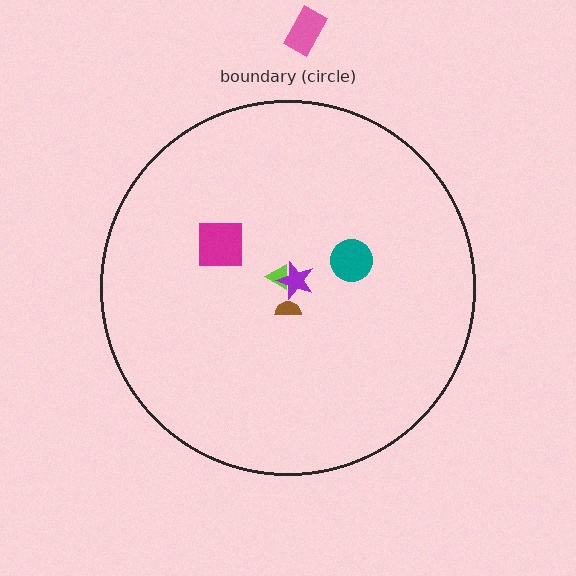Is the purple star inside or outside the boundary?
Inside.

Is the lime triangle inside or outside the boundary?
Inside.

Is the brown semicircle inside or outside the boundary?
Inside.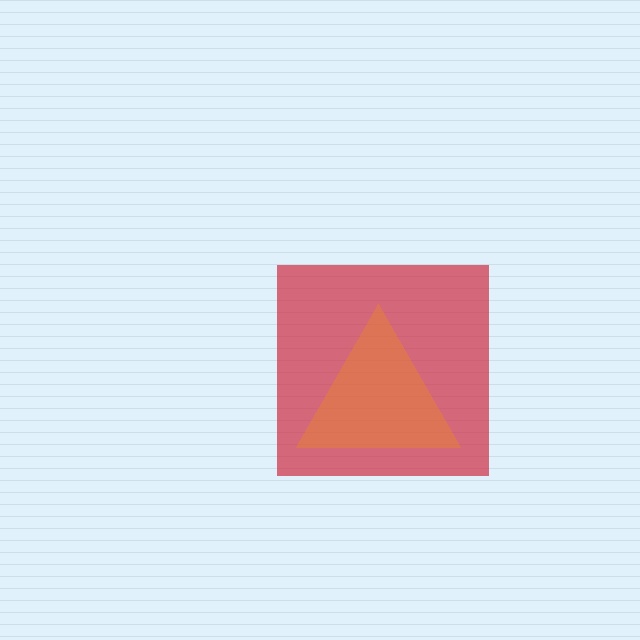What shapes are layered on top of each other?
The layered shapes are: a red square, an orange triangle.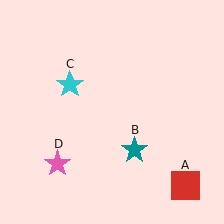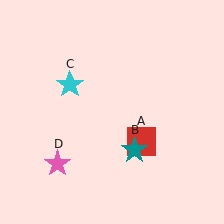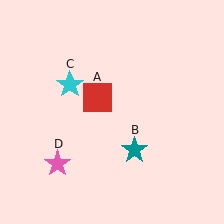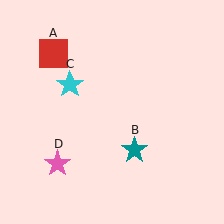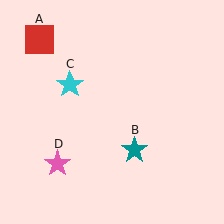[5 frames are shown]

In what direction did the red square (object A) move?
The red square (object A) moved up and to the left.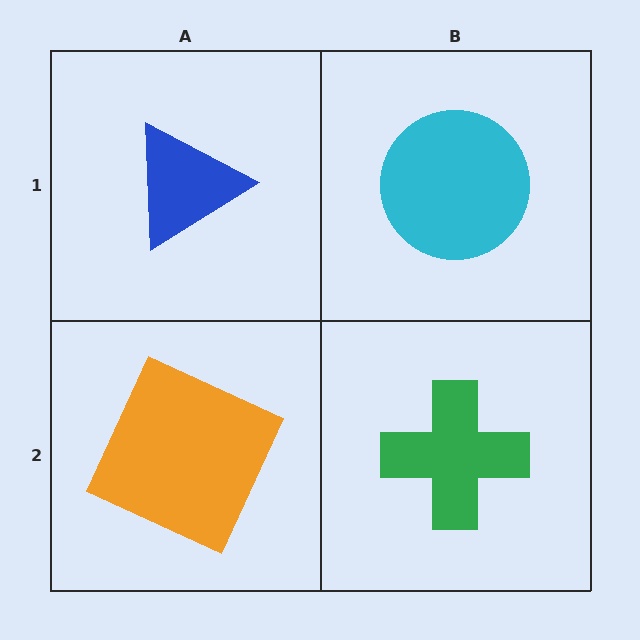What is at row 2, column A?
An orange square.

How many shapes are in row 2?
2 shapes.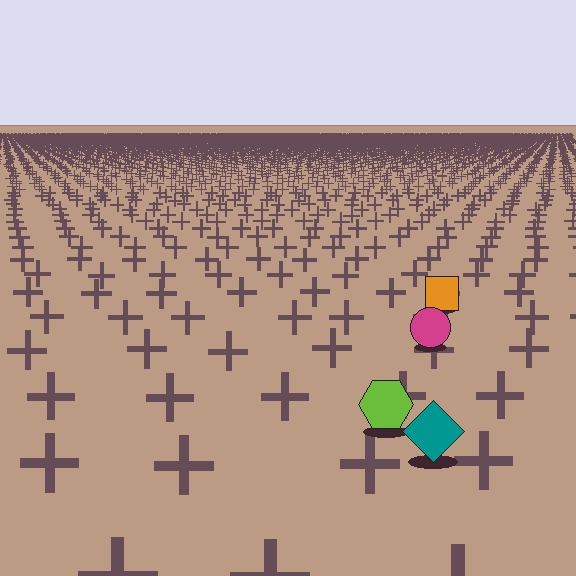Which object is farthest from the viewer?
The orange square is farthest from the viewer. It appears smaller and the ground texture around it is denser.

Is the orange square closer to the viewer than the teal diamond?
No. The teal diamond is closer — you can tell from the texture gradient: the ground texture is coarser near it.